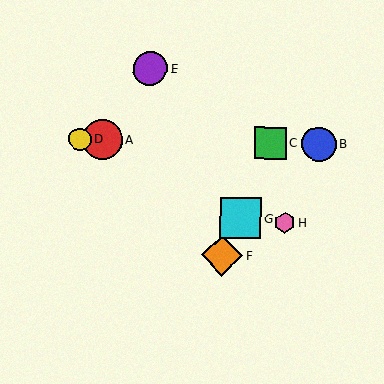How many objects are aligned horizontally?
4 objects (A, B, C, D) are aligned horizontally.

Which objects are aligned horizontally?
Objects A, B, C, D are aligned horizontally.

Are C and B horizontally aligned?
Yes, both are at y≈143.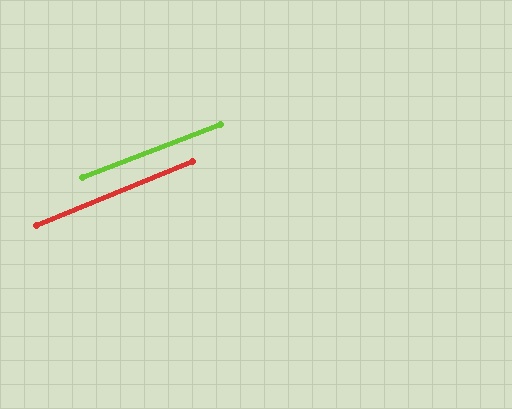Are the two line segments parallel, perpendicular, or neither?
Parallel — their directions differ by only 1.8°.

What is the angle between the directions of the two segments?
Approximately 2 degrees.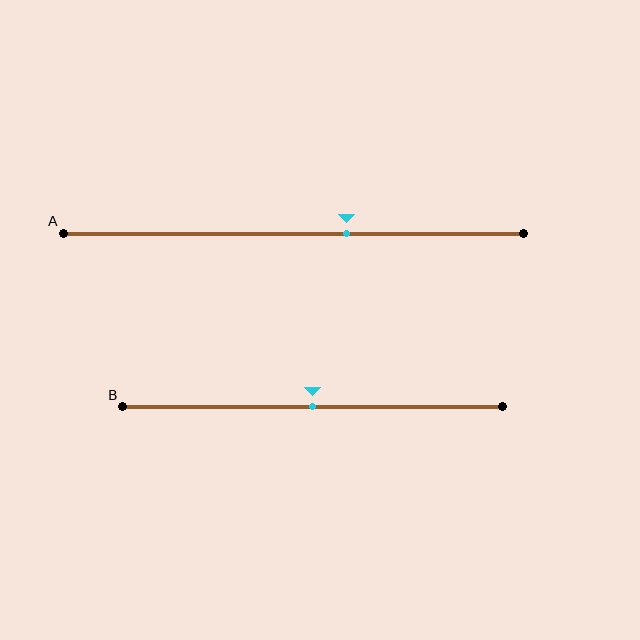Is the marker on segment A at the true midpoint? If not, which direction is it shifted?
No, the marker on segment A is shifted to the right by about 11% of the segment length.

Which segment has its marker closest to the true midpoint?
Segment B has its marker closest to the true midpoint.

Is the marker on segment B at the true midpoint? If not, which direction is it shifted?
Yes, the marker on segment B is at the true midpoint.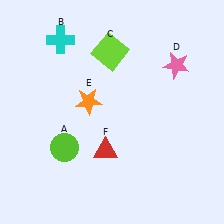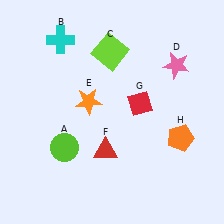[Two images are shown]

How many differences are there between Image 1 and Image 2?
There are 2 differences between the two images.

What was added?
A red diamond (G), an orange pentagon (H) were added in Image 2.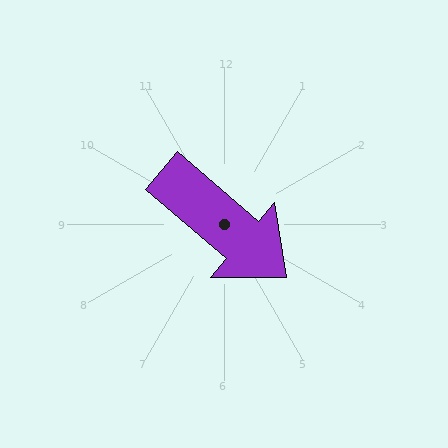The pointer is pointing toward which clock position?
Roughly 4 o'clock.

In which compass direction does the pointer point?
Southeast.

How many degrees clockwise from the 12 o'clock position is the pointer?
Approximately 131 degrees.